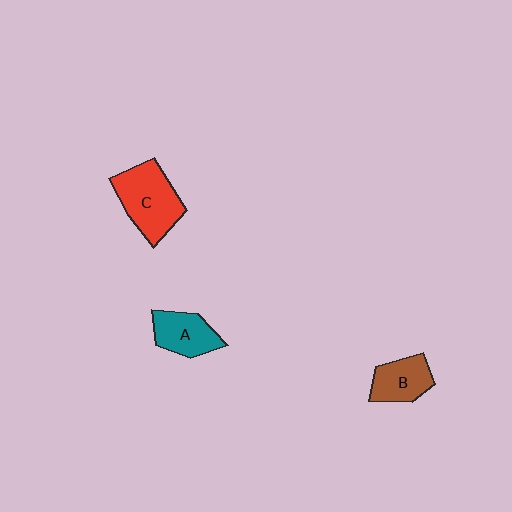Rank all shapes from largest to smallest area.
From largest to smallest: C (red), A (teal), B (brown).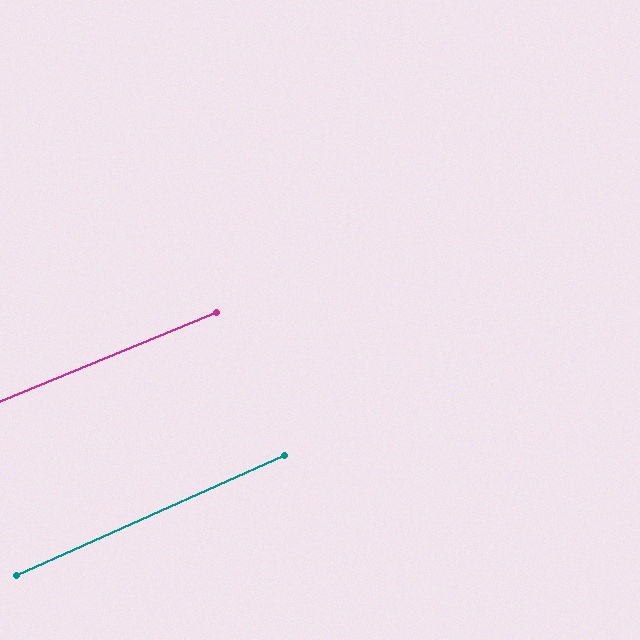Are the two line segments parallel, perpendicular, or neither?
Parallel — their directions differ by only 1.7°.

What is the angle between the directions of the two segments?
Approximately 2 degrees.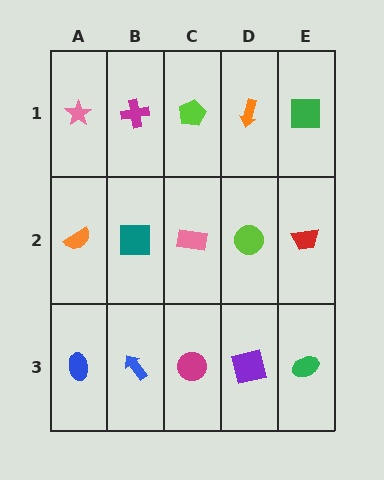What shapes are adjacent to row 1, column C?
A pink rectangle (row 2, column C), a magenta cross (row 1, column B), an orange arrow (row 1, column D).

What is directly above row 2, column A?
A pink star.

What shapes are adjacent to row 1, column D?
A lime circle (row 2, column D), a lime pentagon (row 1, column C), a green square (row 1, column E).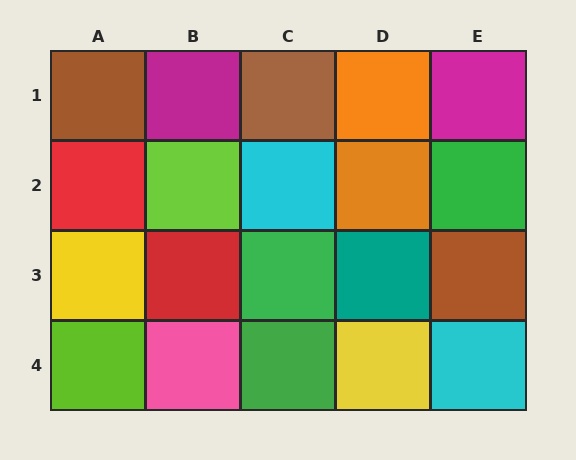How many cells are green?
3 cells are green.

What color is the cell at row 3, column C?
Green.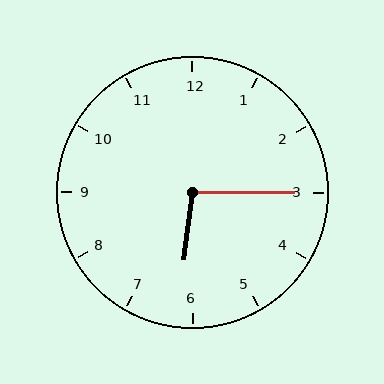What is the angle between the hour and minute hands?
Approximately 98 degrees.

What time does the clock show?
6:15.